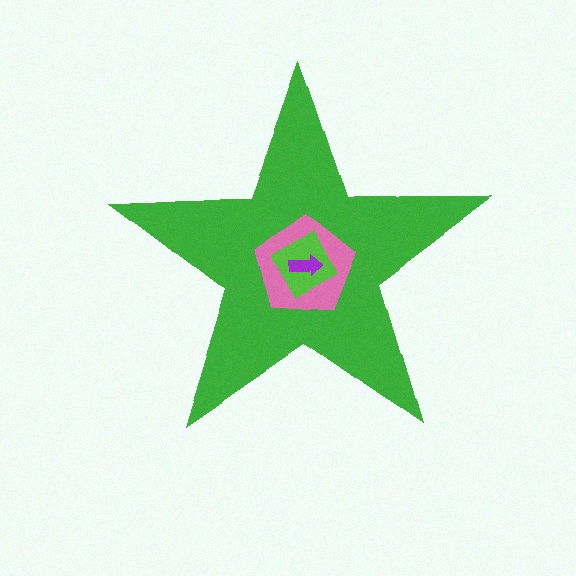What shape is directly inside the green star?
The pink pentagon.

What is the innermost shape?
The purple arrow.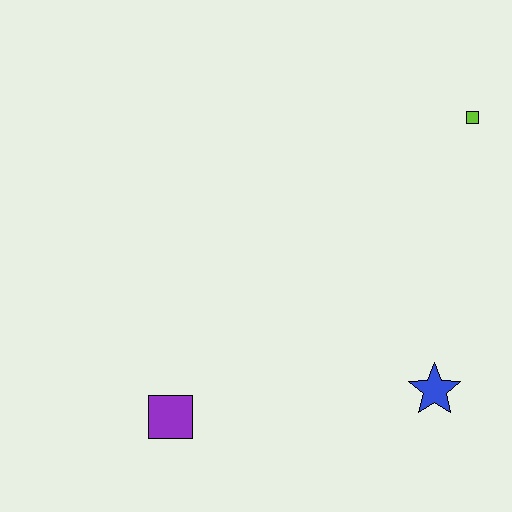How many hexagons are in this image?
There are no hexagons.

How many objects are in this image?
There are 3 objects.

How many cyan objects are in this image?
There are no cyan objects.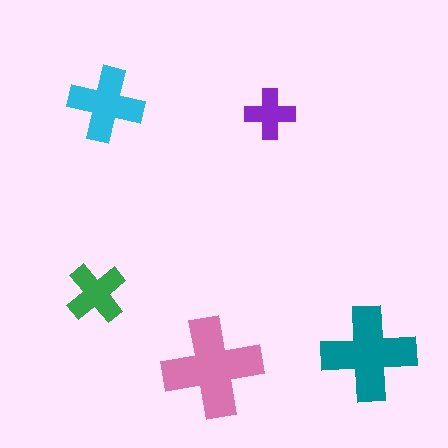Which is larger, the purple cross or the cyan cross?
The cyan one.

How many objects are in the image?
There are 5 objects in the image.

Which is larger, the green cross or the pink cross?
The pink one.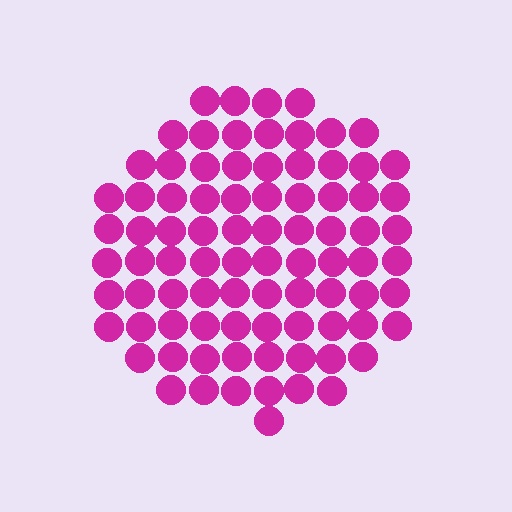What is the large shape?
The large shape is a circle.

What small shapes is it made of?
It is made of small circles.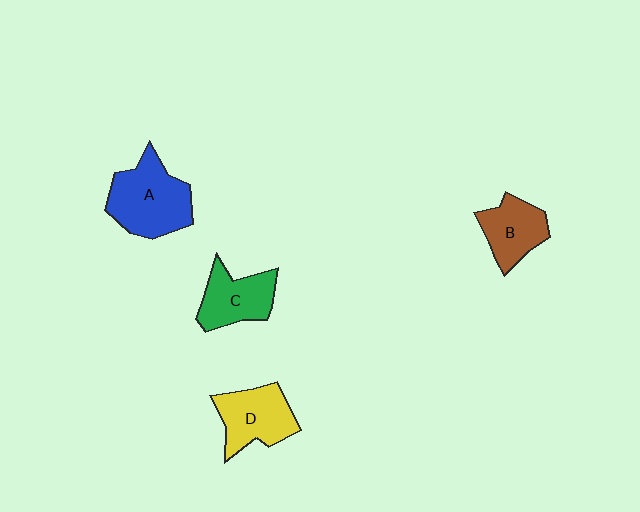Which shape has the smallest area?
Shape B (brown).